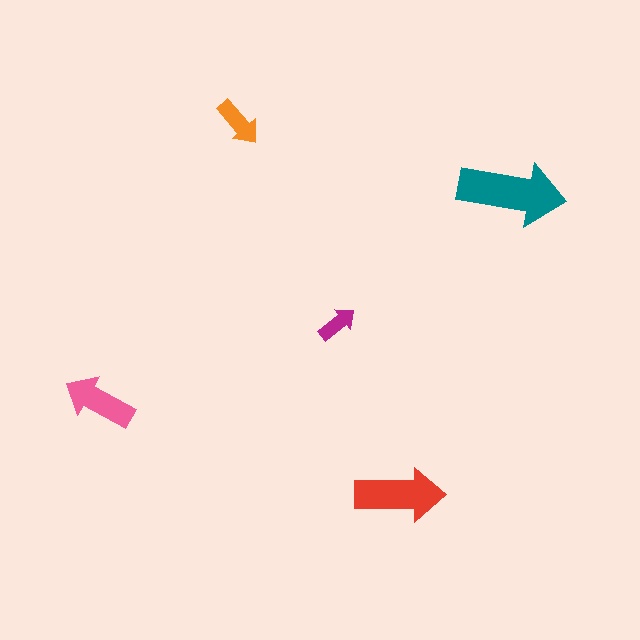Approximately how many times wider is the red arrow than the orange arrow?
About 2 times wider.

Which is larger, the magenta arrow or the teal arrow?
The teal one.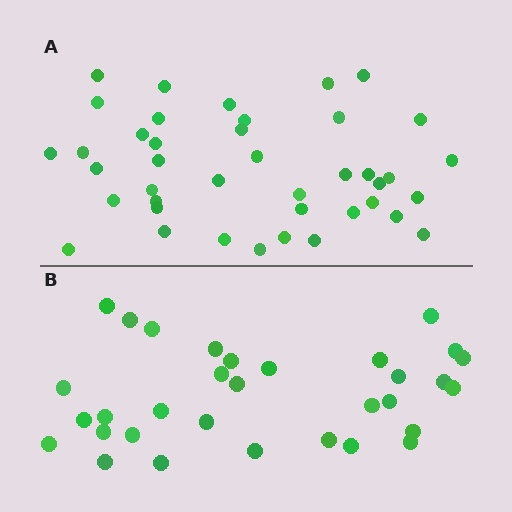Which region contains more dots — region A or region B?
Region A (the top region) has more dots.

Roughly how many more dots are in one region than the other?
Region A has roughly 8 or so more dots than region B.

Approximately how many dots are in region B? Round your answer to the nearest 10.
About 30 dots. (The exact count is 32, which rounds to 30.)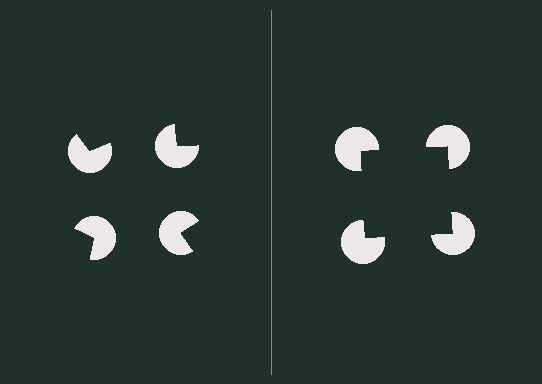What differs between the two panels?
The pac-man discs are positioned identically on both sides; only the wedge orientations differ. On the right they align to a square; on the left they are misaligned.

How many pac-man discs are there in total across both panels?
8 — 4 on each side.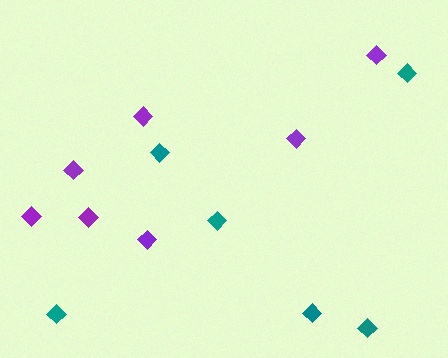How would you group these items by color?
There are 2 groups: one group of teal diamonds (6) and one group of purple diamonds (7).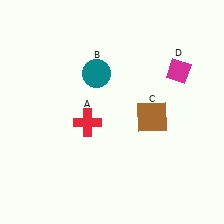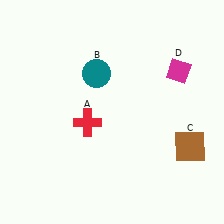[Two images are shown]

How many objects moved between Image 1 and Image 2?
1 object moved between the two images.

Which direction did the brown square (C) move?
The brown square (C) moved right.